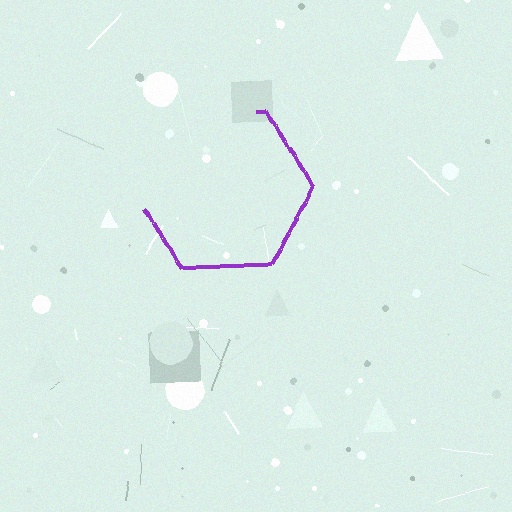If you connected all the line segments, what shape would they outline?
They would outline a hexagon.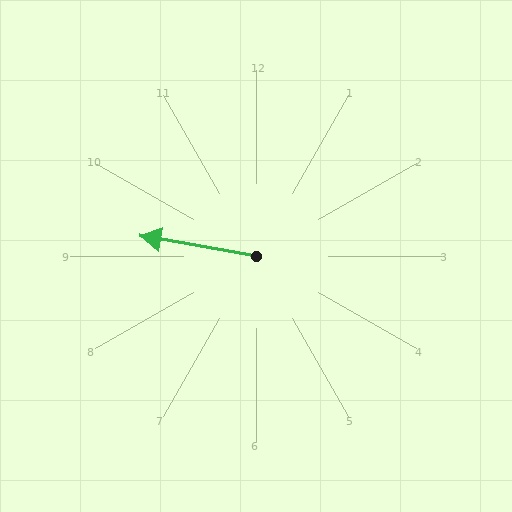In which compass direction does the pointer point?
West.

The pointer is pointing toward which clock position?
Roughly 9 o'clock.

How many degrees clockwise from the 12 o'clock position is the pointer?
Approximately 280 degrees.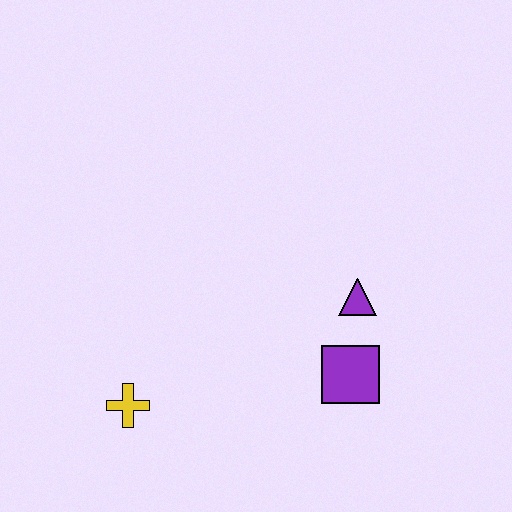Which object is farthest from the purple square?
The yellow cross is farthest from the purple square.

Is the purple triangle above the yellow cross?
Yes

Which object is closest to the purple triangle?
The purple square is closest to the purple triangle.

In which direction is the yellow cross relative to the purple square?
The yellow cross is to the left of the purple square.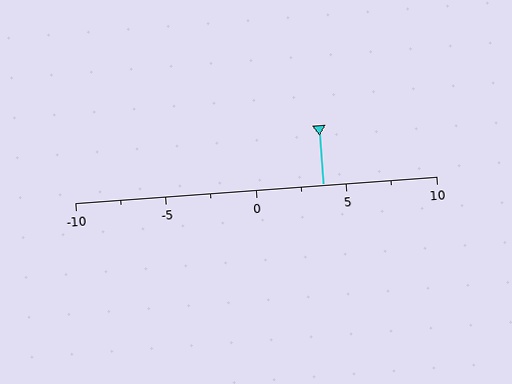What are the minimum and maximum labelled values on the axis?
The axis runs from -10 to 10.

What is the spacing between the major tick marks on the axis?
The major ticks are spaced 5 apart.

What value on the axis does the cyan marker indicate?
The marker indicates approximately 3.8.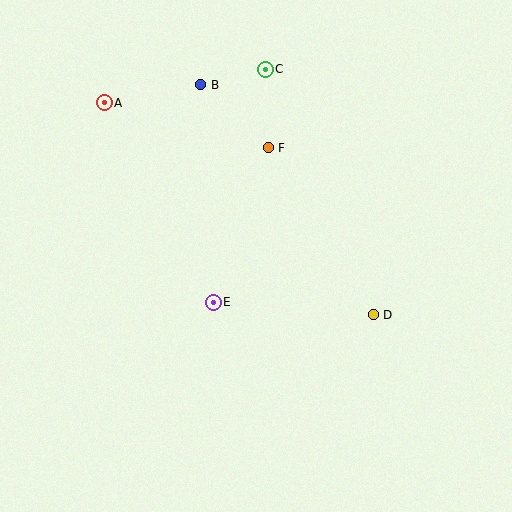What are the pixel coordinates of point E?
Point E is at (213, 302).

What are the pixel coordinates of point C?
Point C is at (265, 69).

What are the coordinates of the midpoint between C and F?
The midpoint between C and F is at (267, 109).